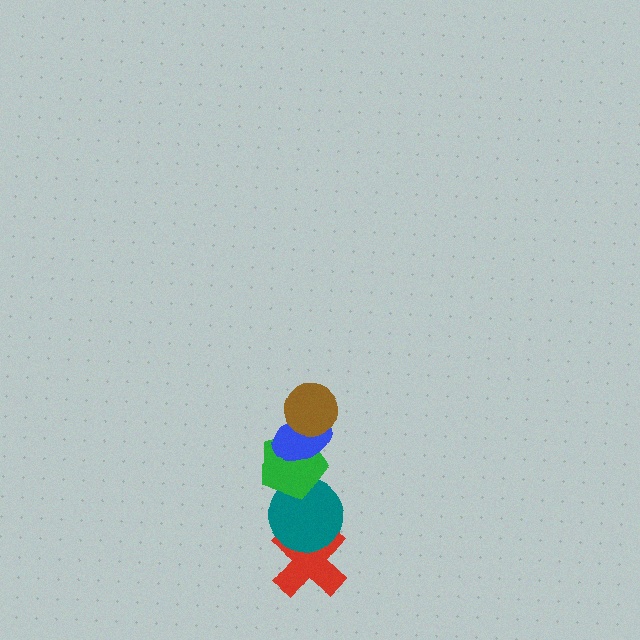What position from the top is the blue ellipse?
The blue ellipse is 2nd from the top.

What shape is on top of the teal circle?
The green pentagon is on top of the teal circle.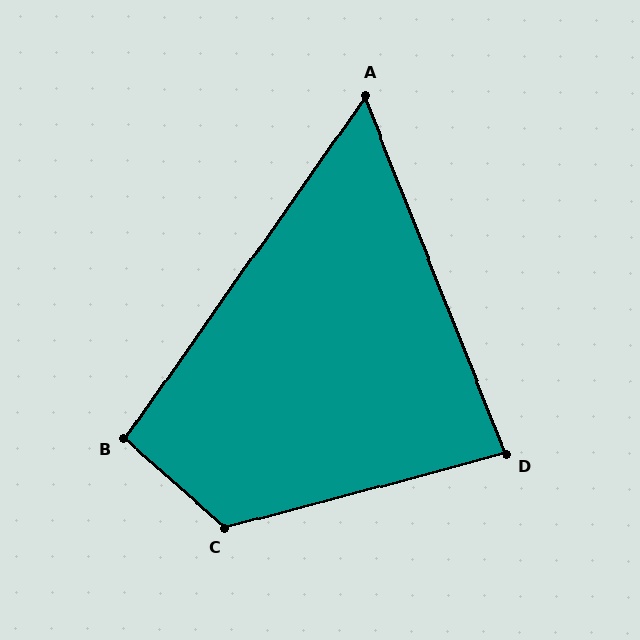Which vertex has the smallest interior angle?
A, at approximately 57 degrees.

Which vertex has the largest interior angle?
C, at approximately 123 degrees.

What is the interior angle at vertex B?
Approximately 97 degrees (obtuse).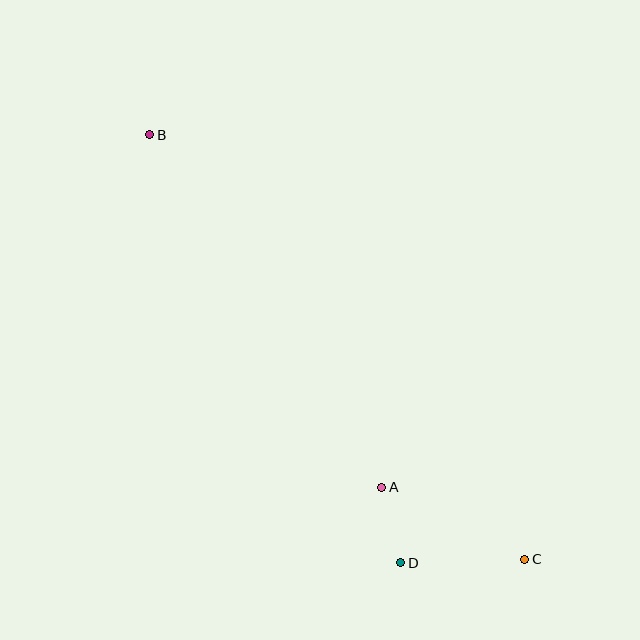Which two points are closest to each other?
Points A and D are closest to each other.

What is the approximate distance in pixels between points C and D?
The distance between C and D is approximately 124 pixels.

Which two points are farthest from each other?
Points B and C are farthest from each other.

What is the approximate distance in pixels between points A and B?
The distance between A and B is approximately 422 pixels.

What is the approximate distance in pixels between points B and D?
The distance between B and D is approximately 496 pixels.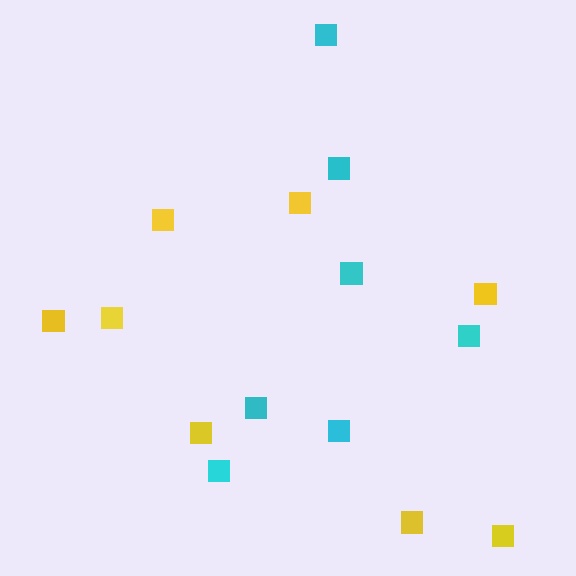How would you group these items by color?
There are 2 groups: one group of cyan squares (7) and one group of yellow squares (8).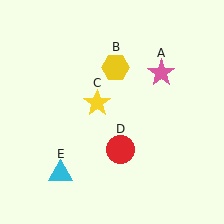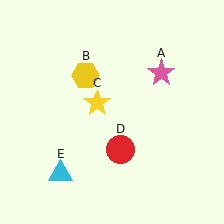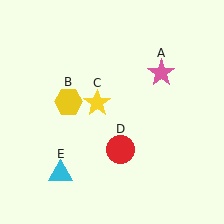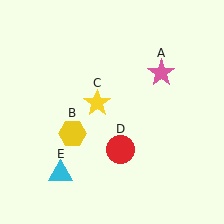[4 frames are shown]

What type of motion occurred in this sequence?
The yellow hexagon (object B) rotated counterclockwise around the center of the scene.